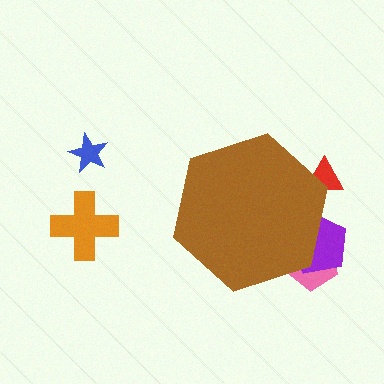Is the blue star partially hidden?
No, the blue star is fully visible.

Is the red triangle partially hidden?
Yes, the red triangle is partially hidden behind the brown hexagon.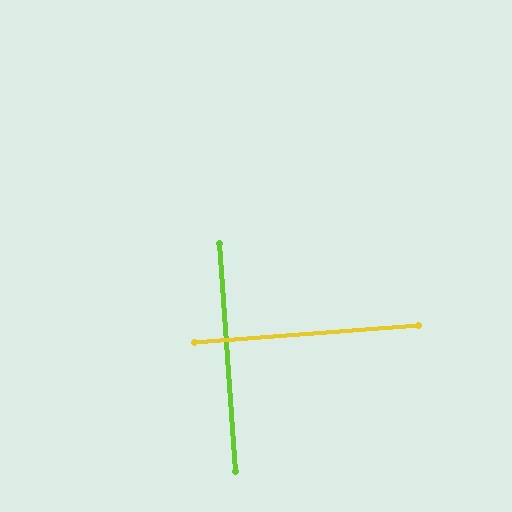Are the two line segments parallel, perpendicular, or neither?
Perpendicular — they meet at approximately 90°.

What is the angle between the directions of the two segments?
Approximately 90 degrees.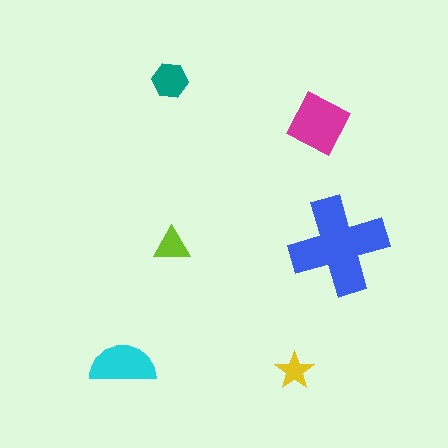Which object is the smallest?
The yellow star.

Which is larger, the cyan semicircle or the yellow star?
The cyan semicircle.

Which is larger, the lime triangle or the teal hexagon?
The teal hexagon.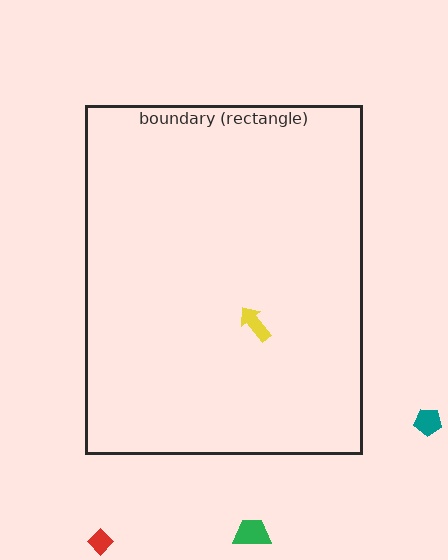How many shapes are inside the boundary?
1 inside, 3 outside.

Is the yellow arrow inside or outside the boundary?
Inside.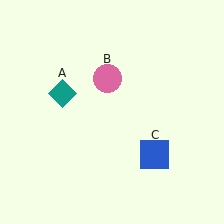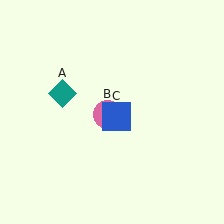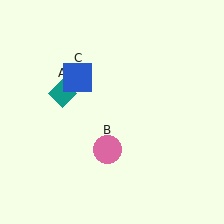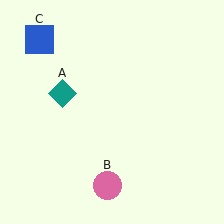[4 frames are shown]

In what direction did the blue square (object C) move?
The blue square (object C) moved up and to the left.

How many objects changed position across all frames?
2 objects changed position: pink circle (object B), blue square (object C).